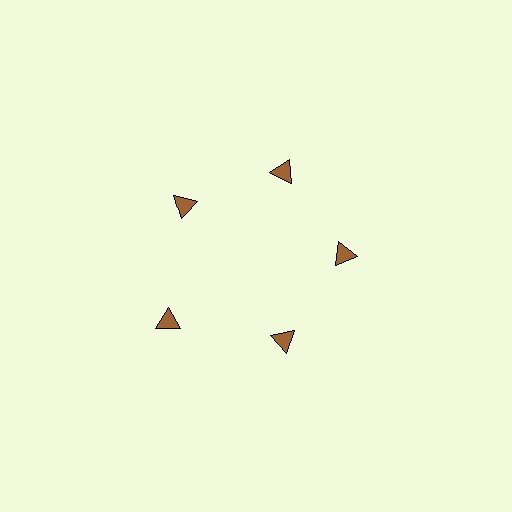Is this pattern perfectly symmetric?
No. The 5 brown triangles are arranged in a ring, but one element near the 8 o'clock position is pushed outward from the center, breaking the 5-fold rotational symmetry.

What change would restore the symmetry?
The symmetry would be restored by moving it inward, back onto the ring so that all 5 triangles sit at equal angles and equal distance from the center.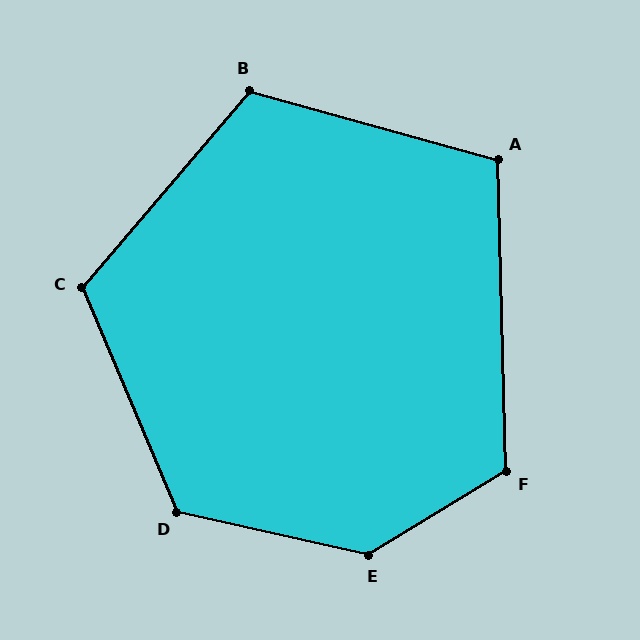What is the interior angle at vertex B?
Approximately 115 degrees (obtuse).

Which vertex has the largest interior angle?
E, at approximately 136 degrees.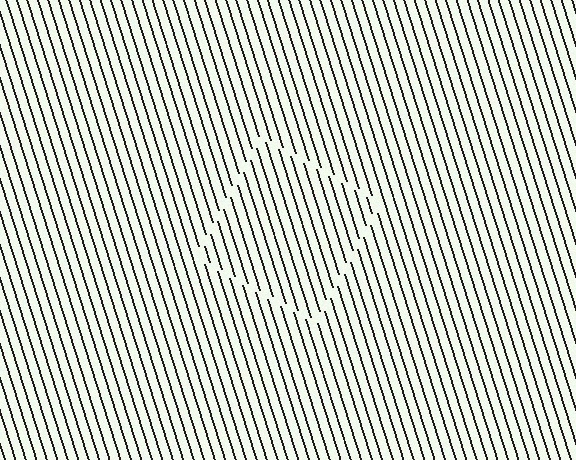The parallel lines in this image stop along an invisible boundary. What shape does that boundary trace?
An illusory square. The interior of the shape contains the same grating, shifted by half a period — the contour is defined by the phase discontinuity where line-ends from the inner and outer gratings abut.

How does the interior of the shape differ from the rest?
The interior of the shape contains the same grating, shifted by half a period — the contour is defined by the phase discontinuity where line-ends from the inner and outer gratings abut.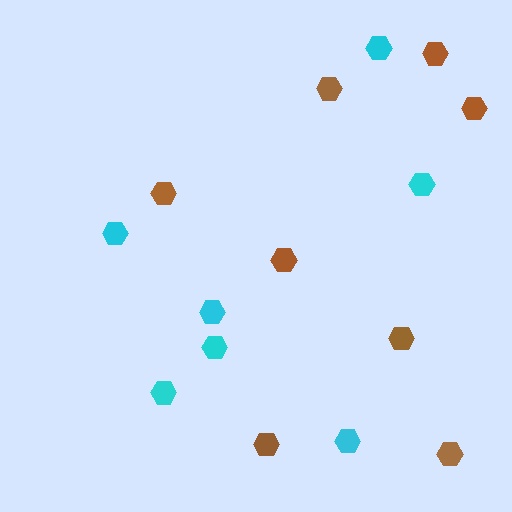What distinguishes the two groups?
There are 2 groups: one group of brown hexagons (8) and one group of cyan hexagons (7).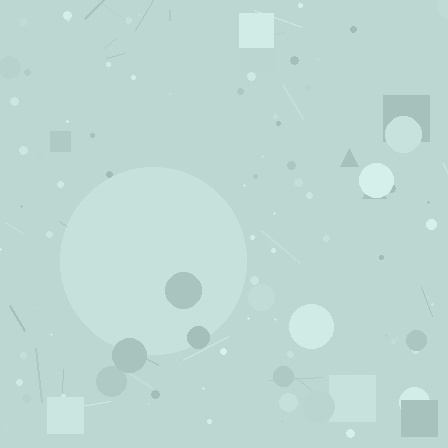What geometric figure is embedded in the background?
A circle is embedded in the background.